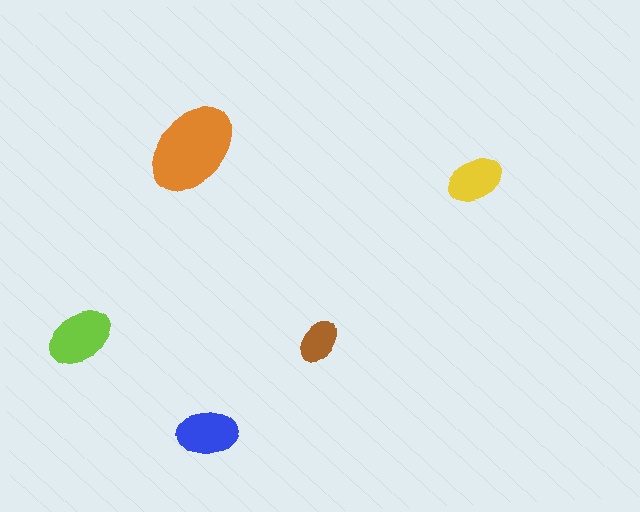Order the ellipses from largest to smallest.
the orange one, the lime one, the blue one, the yellow one, the brown one.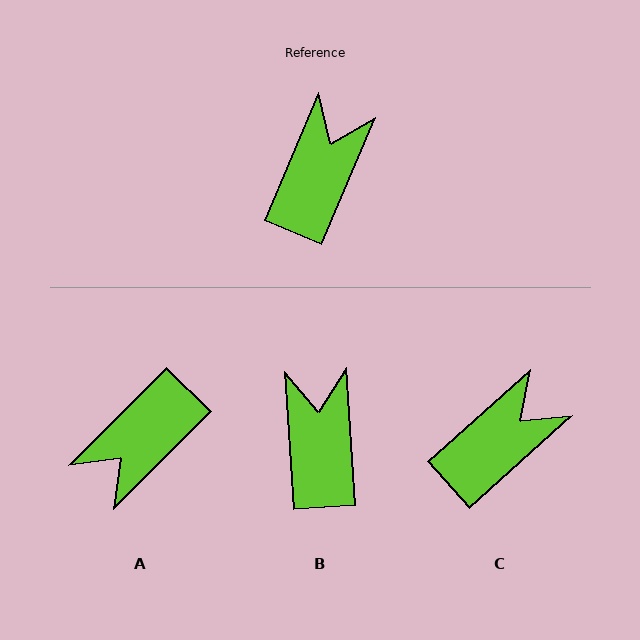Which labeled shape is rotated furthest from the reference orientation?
A, about 158 degrees away.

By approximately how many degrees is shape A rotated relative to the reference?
Approximately 158 degrees counter-clockwise.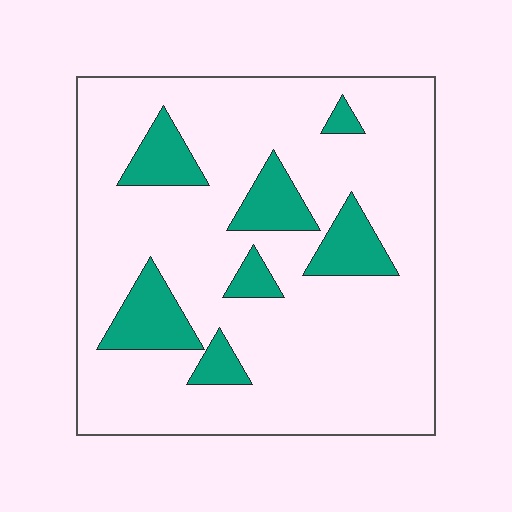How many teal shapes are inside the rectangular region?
7.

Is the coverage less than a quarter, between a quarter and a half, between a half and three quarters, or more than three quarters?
Less than a quarter.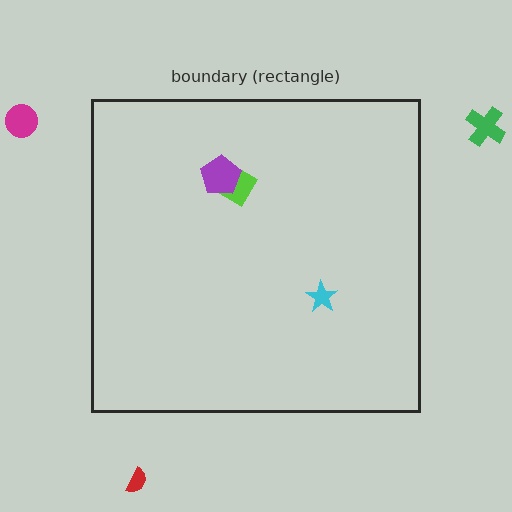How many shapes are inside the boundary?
3 inside, 3 outside.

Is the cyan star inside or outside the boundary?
Inside.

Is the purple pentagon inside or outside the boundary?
Inside.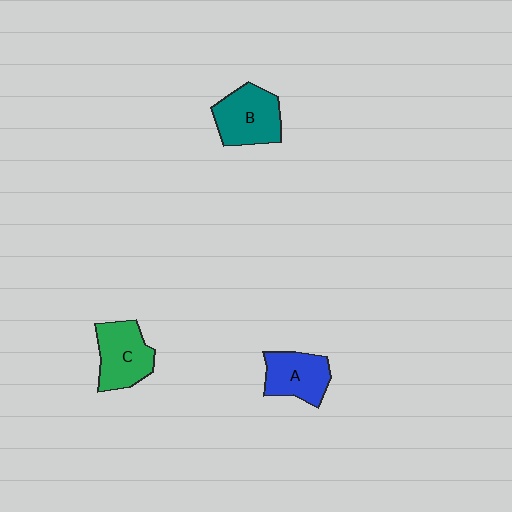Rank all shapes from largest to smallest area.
From largest to smallest: B (teal), C (green), A (blue).